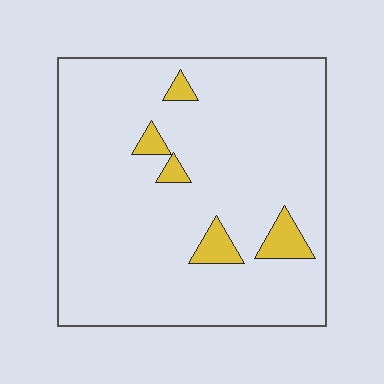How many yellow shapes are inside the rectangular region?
5.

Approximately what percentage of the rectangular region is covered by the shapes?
Approximately 5%.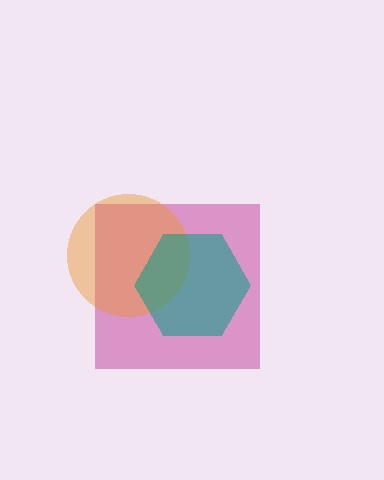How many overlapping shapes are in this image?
There are 3 overlapping shapes in the image.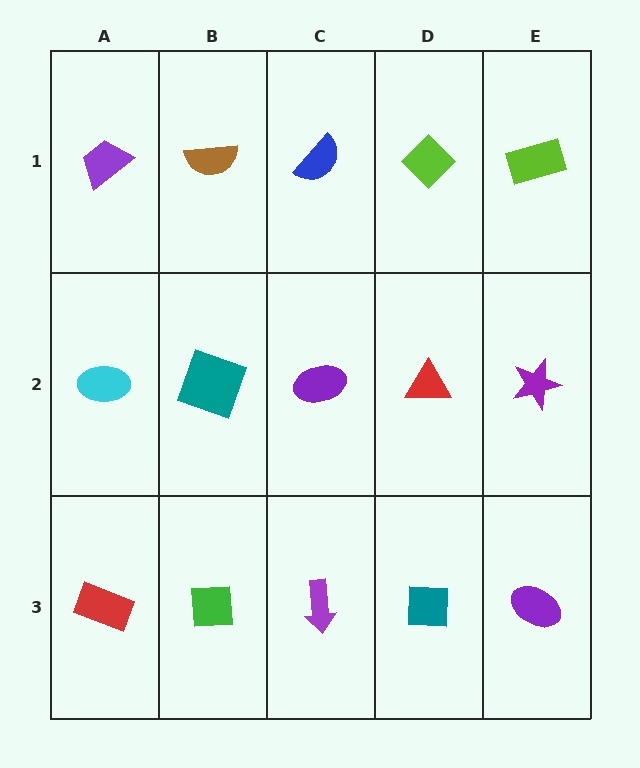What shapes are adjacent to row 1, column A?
A cyan ellipse (row 2, column A), a brown semicircle (row 1, column B).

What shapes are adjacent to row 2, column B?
A brown semicircle (row 1, column B), a green square (row 3, column B), a cyan ellipse (row 2, column A), a purple ellipse (row 2, column C).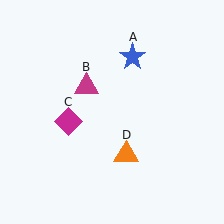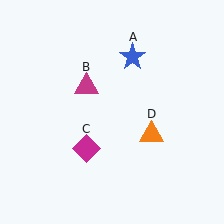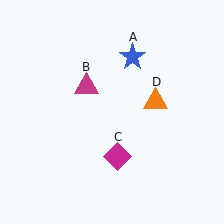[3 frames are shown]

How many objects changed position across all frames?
2 objects changed position: magenta diamond (object C), orange triangle (object D).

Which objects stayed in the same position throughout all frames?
Blue star (object A) and magenta triangle (object B) remained stationary.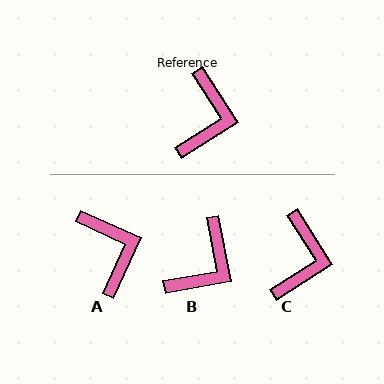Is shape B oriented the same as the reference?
No, it is off by about 22 degrees.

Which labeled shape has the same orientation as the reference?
C.